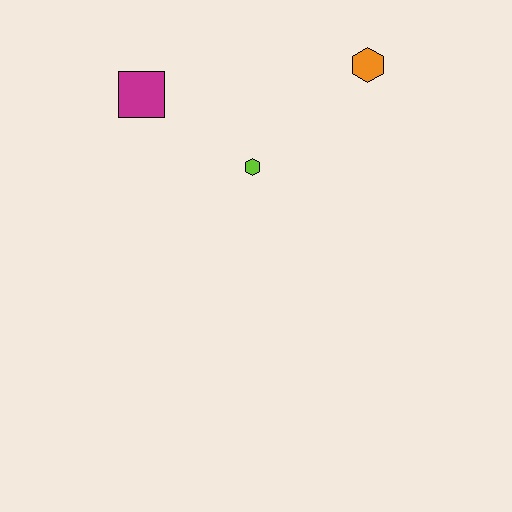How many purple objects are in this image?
There are no purple objects.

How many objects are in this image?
There are 3 objects.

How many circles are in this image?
There are no circles.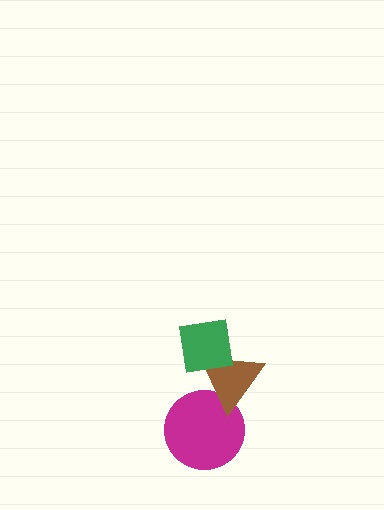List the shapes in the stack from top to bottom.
From top to bottom: the green square, the brown triangle, the magenta circle.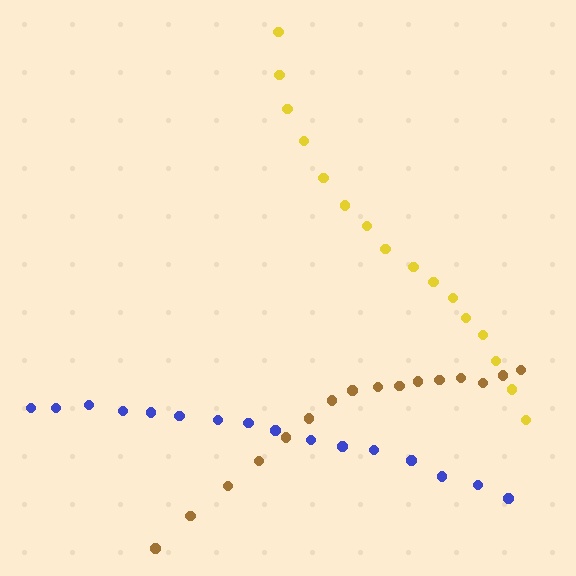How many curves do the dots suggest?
There are 3 distinct paths.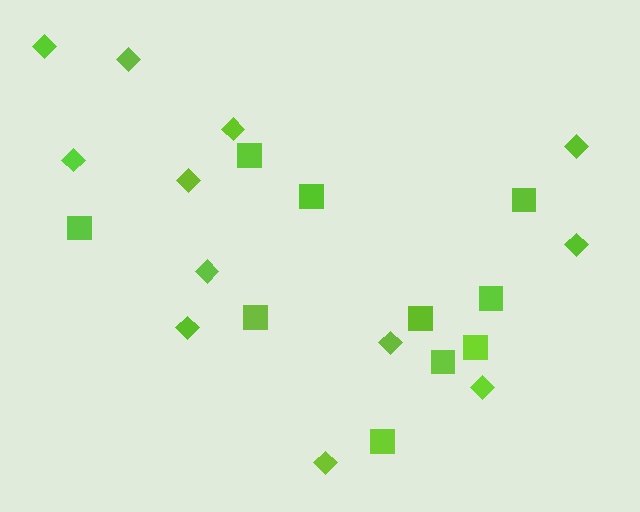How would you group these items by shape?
There are 2 groups: one group of squares (10) and one group of diamonds (12).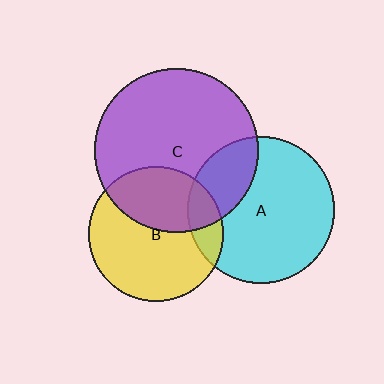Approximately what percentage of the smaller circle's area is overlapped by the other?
Approximately 25%.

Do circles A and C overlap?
Yes.